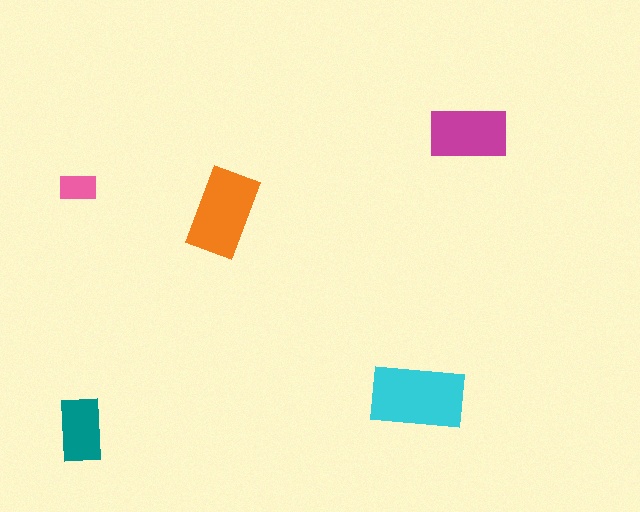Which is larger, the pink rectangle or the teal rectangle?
The teal one.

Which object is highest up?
The magenta rectangle is topmost.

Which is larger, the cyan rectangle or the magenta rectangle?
The cyan one.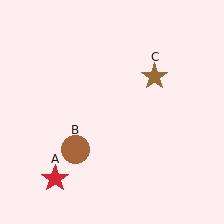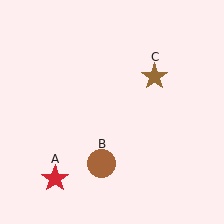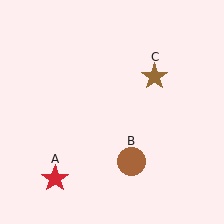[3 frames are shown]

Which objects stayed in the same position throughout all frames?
Red star (object A) and brown star (object C) remained stationary.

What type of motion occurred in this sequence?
The brown circle (object B) rotated counterclockwise around the center of the scene.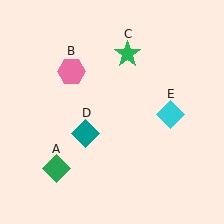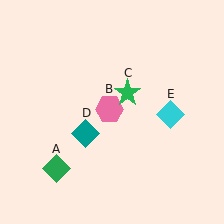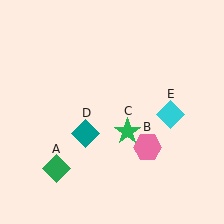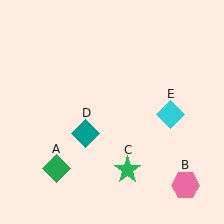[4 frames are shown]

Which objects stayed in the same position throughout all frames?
Green diamond (object A) and teal diamond (object D) and cyan diamond (object E) remained stationary.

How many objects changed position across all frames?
2 objects changed position: pink hexagon (object B), green star (object C).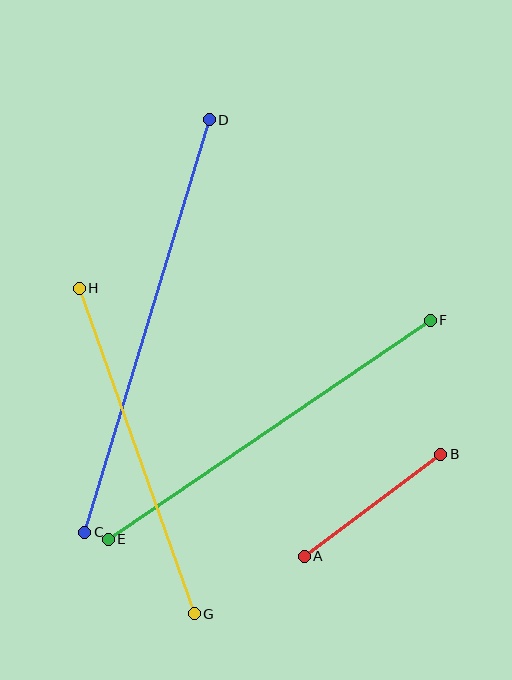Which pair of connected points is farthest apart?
Points C and D are farthest apart.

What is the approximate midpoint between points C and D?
The midpoint is at approximately (147, 326) pixels.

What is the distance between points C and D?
The distance is approximately 431 pixels.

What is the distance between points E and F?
The distance is approximately 389 pixels.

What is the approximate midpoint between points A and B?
The midpoint is at approximately (373, 505) pixels.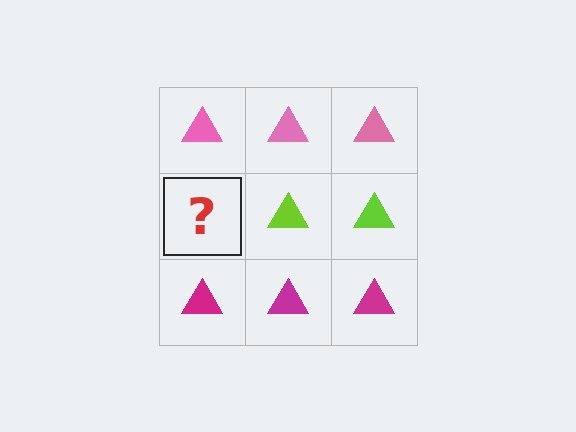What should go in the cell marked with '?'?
The missing cell should contain a lime triangle.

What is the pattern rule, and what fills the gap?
The rule is that each row has a consistent color. The gap should be filled with a lime triangle.